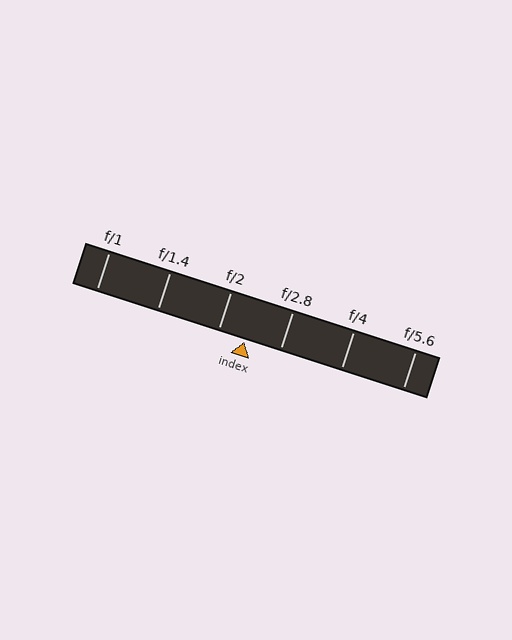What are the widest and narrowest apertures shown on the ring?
The widest aperture shown is f/1 and the narrowest is f/5.6.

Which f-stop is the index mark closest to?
The index mark is closest to f/2.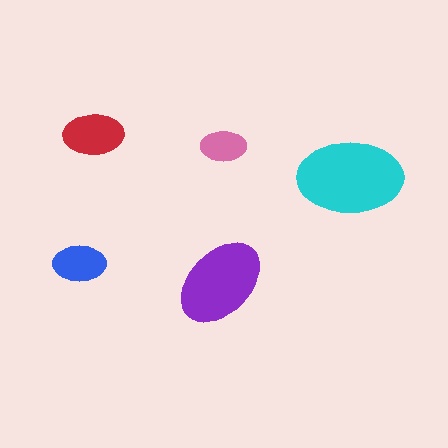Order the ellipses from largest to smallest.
the cyan one, the purple one, the red one, the blue one, the pink one.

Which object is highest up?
The red ellipse is topmost.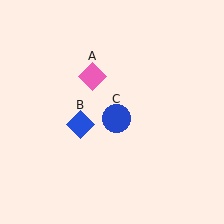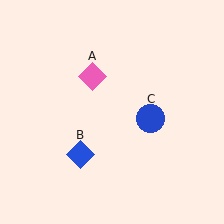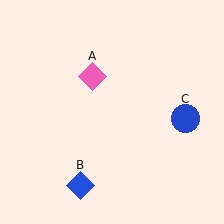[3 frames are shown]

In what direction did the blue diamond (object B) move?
The blue diamond (object B) moved down.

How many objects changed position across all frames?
2 objects changed position: blue diamond (object B), blue circle (object C).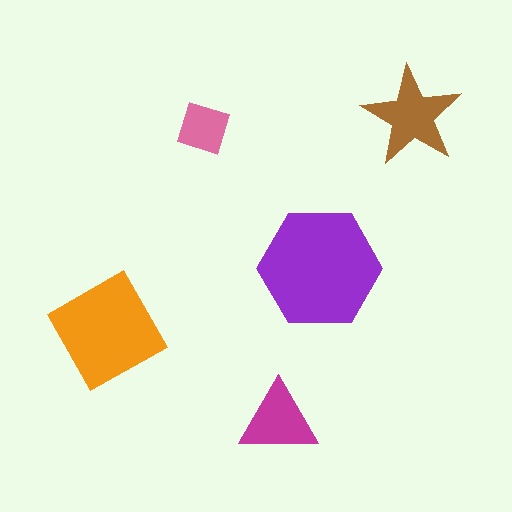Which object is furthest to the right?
The brown star is rightmost.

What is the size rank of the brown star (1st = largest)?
3rd.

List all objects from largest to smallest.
The purple hexagon, the orange diamond, the brown star, the magenta triangle, the pink square.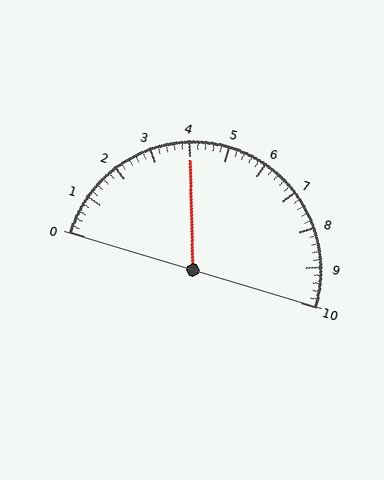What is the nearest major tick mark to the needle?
The nearest major tick mark is 4.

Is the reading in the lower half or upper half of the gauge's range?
The reading is in the lower half of the range (0 to 10).